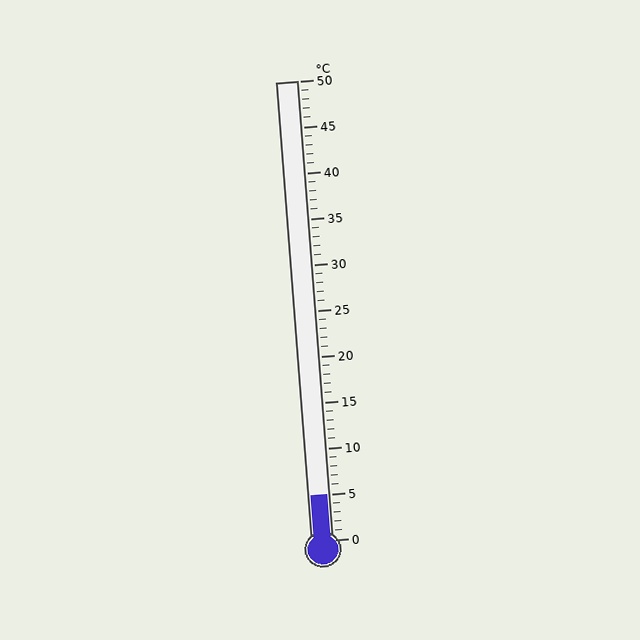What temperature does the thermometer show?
The thermometer shows approximately 5°C.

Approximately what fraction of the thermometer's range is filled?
The thermometer is filled to approximately 10% of its range.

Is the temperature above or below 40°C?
The temperature is below 40°C.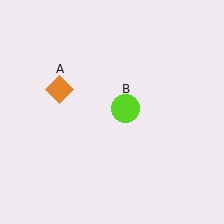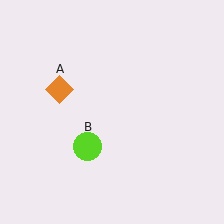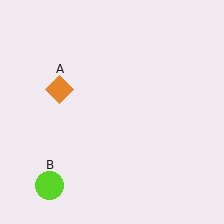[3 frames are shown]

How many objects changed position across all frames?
1 object changed position: lime circle (object B).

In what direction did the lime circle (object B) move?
The lime circle (object B) moved down and to the left.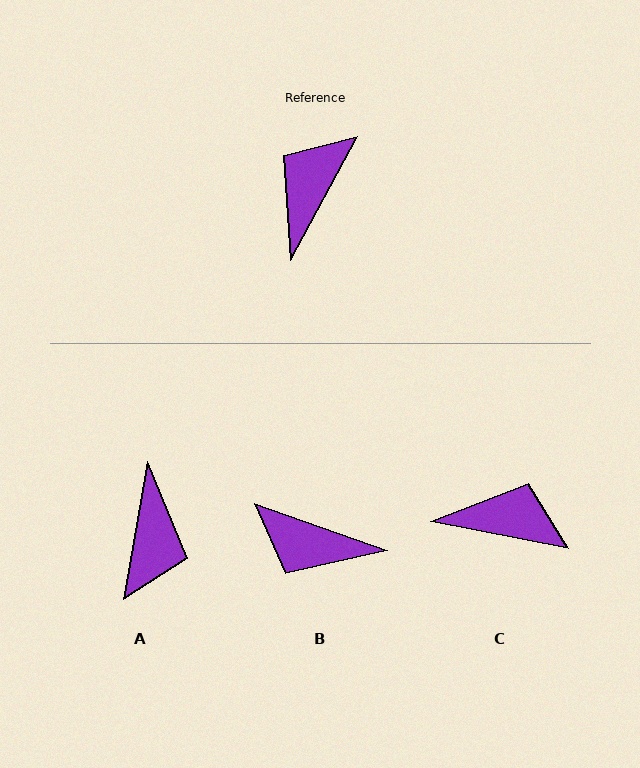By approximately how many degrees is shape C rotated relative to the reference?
Approximately 72 degrees clockwise.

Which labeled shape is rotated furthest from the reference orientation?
A, about 161 degrees away.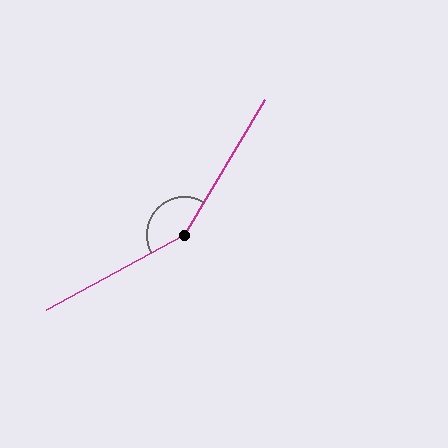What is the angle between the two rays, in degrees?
Approximately 149 degrees.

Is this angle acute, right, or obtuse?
It is obtuse.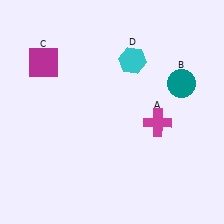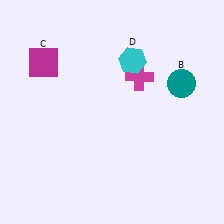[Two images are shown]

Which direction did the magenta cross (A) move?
The magenta cross (A) moved up.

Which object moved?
The magenta cross (A) moved up.